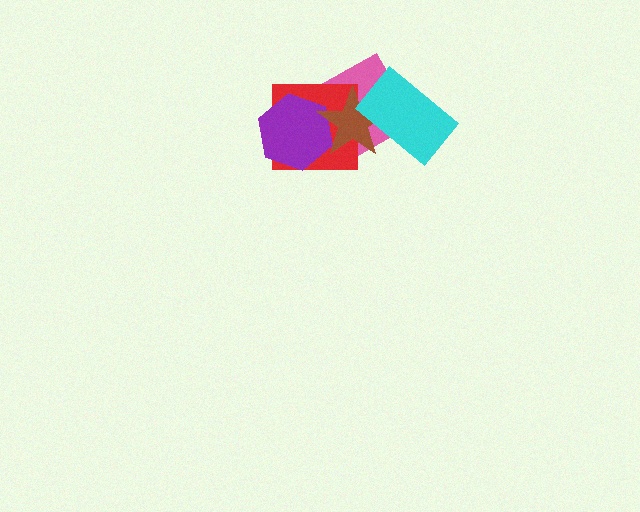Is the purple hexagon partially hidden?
Yes, it is partially covered by another shape.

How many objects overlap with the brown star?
4 objects overlap with the brown star.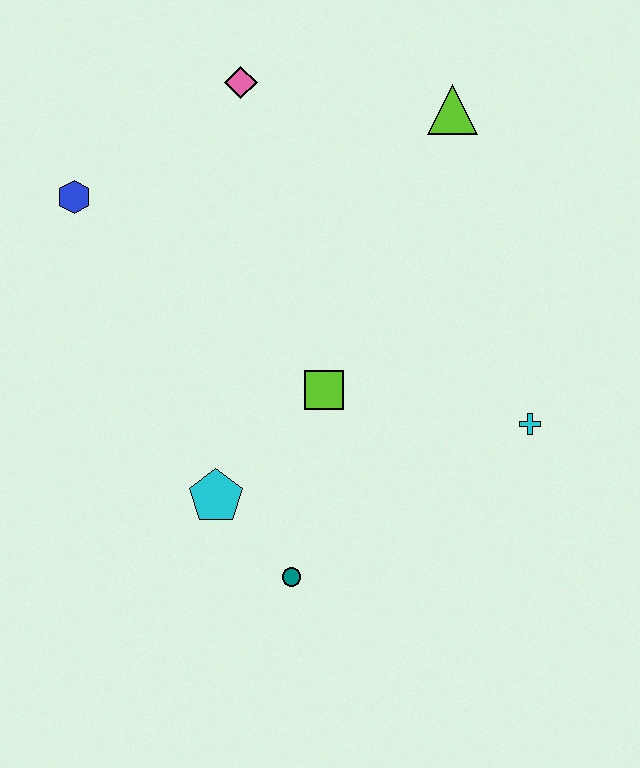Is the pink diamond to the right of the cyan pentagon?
Yes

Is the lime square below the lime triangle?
Yes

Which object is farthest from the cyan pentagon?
The lime triangle is farthest from the cyan pentagon.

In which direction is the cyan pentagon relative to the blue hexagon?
The cyan pentagon is below the blue hexagon.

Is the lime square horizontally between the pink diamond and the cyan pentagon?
No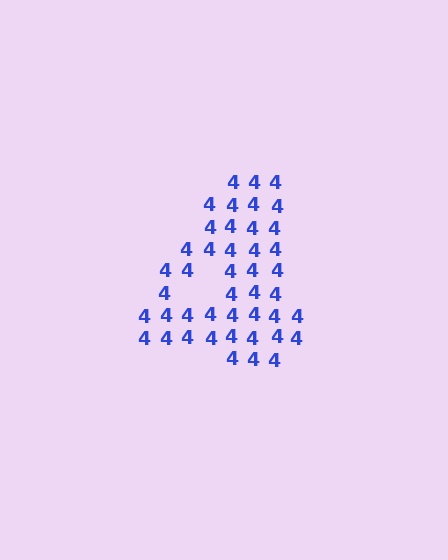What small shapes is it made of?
It is made of small digit 4's.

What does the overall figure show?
The overall figure shows the digit 4.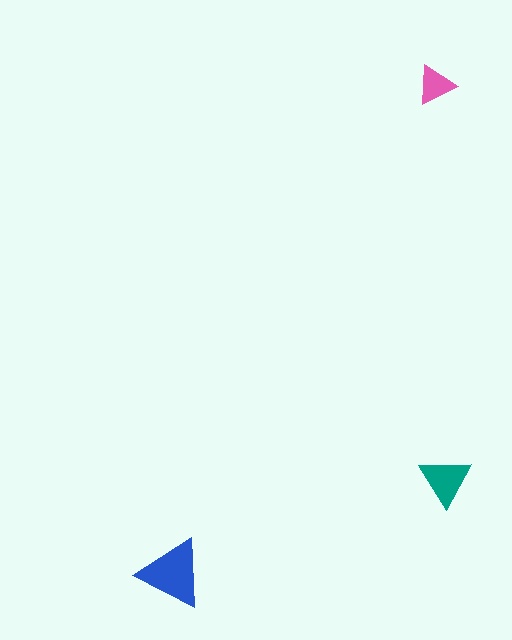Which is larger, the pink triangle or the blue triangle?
The blue one.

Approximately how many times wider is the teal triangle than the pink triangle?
About 1.5 times wider.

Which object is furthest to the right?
The teal triangle is rightmost.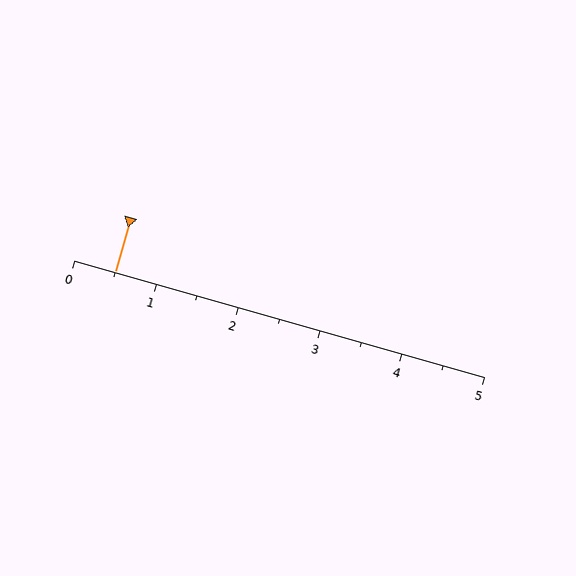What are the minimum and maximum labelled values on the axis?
The axis runs from 0 to 5.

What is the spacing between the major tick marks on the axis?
The major ticks are spaced 1 apart.